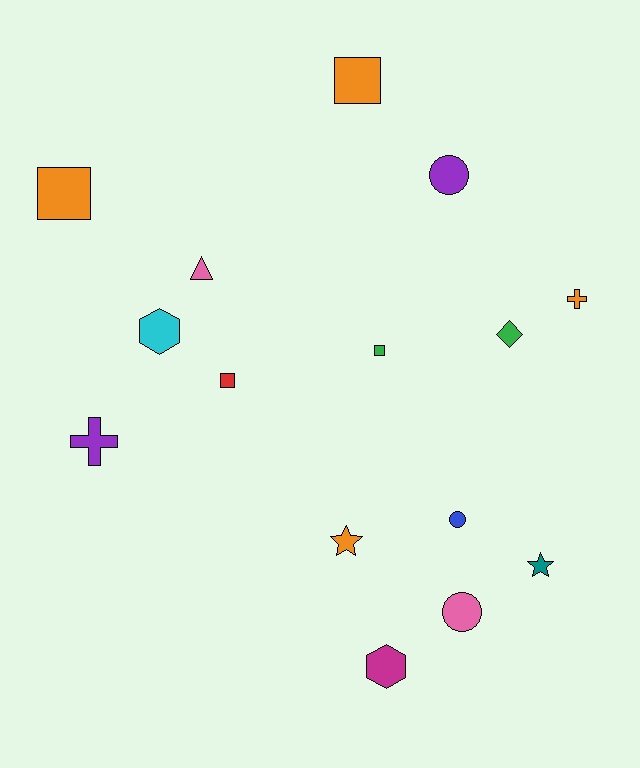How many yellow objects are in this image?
There are no yellow objects.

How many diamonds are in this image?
There is 1 diamond.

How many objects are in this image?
There are 15 objects.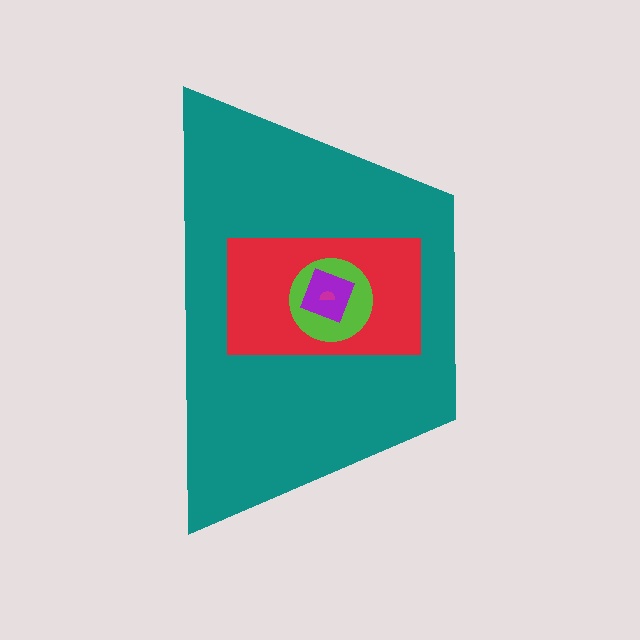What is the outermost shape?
The teal trapezoid.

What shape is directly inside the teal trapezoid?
The red rectangle.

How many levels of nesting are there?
5.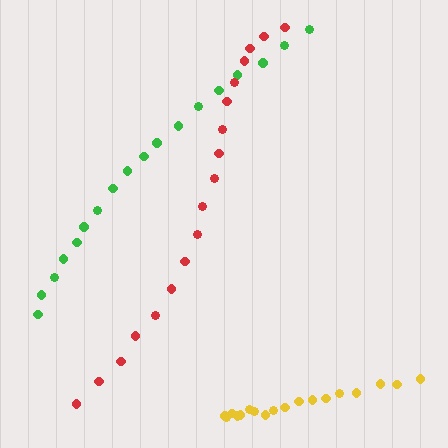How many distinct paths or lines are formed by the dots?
There are 3 distinct paths.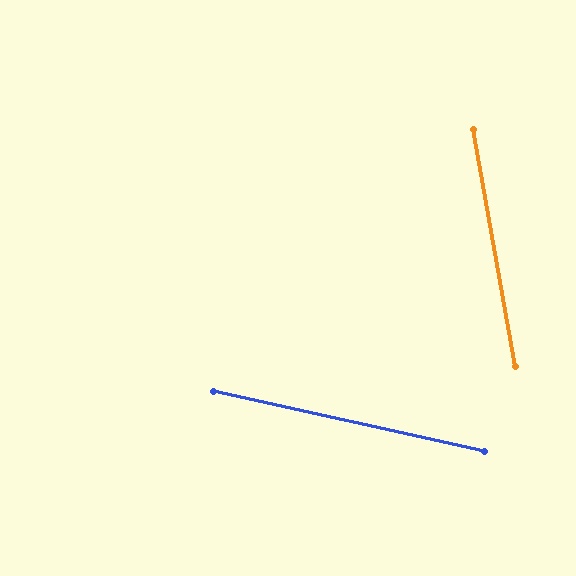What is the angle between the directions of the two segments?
Approximately 68 degrees.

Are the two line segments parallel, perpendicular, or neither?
Neither parallel nor perpendicular — they differ by about 68°.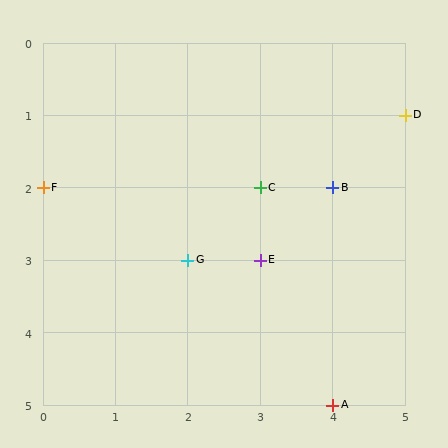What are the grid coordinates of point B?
Point B is at grid coordinates (4, 2).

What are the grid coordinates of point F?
Point F is at grid coordinates (0, 2).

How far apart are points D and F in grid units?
Points D and F are 5 columns and 1 row apart (about 5.1 grid units diagonally).